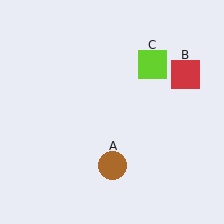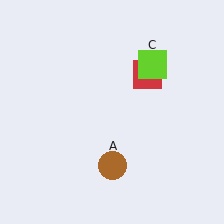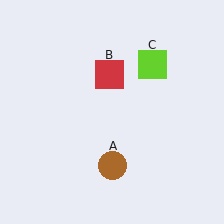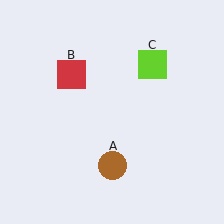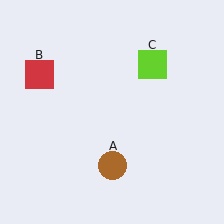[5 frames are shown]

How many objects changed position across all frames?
1 object changed position: red square (object B).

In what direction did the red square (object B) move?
The red square (object B) moved left.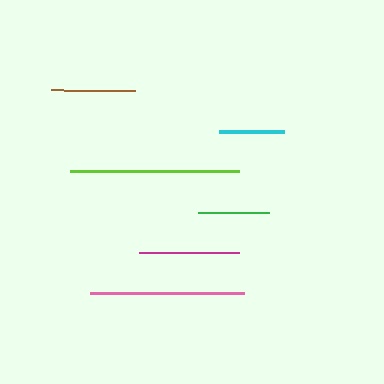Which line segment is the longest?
The lime line is the longest at approximately 169 pixels.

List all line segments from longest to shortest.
From longest to shortest: lime, pink, magenta, brown, green, cyan.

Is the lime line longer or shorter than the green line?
The lime line is longer than the green line.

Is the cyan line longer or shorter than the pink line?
The pink line is longer than the cyan line.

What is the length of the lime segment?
The lime segment is approximately 169 pixels long.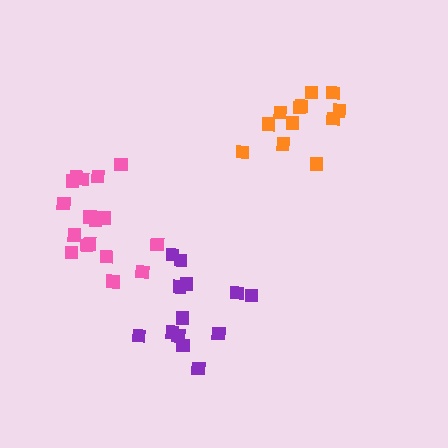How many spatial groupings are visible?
There are 3 spatial groupings.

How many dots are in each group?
Group 1: 12 dots, Group 2: 13 dots, Group 3: 17 dots (42 total).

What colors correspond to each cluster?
The clusters are colored: orange, purple, pink.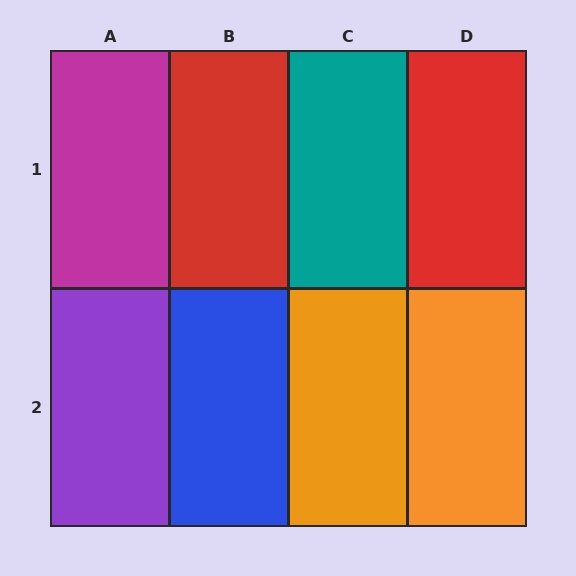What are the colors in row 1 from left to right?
Magenta, red, teal, red.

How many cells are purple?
1 cell is purple.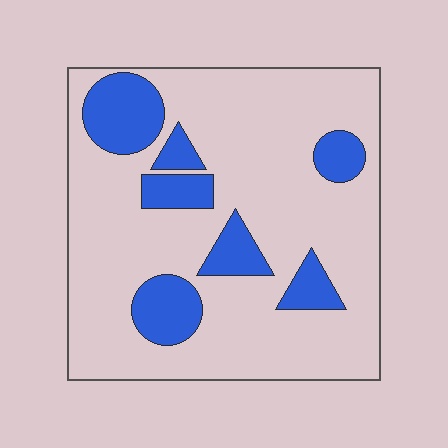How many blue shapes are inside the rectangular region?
7.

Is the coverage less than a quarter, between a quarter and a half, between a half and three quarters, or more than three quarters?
Less than a quarter.